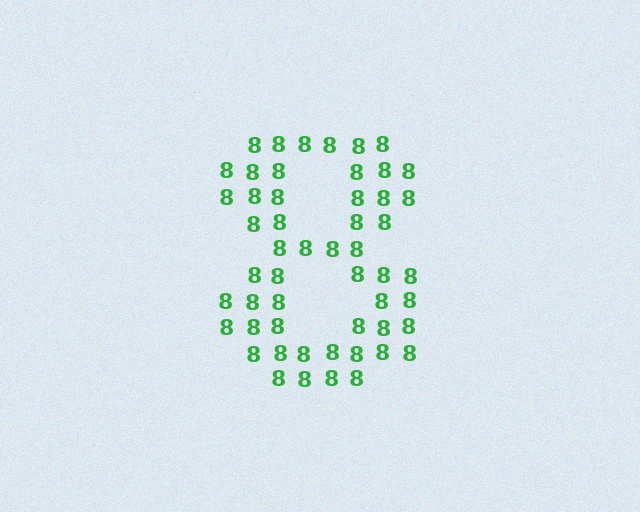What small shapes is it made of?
It is made of small digit 8's.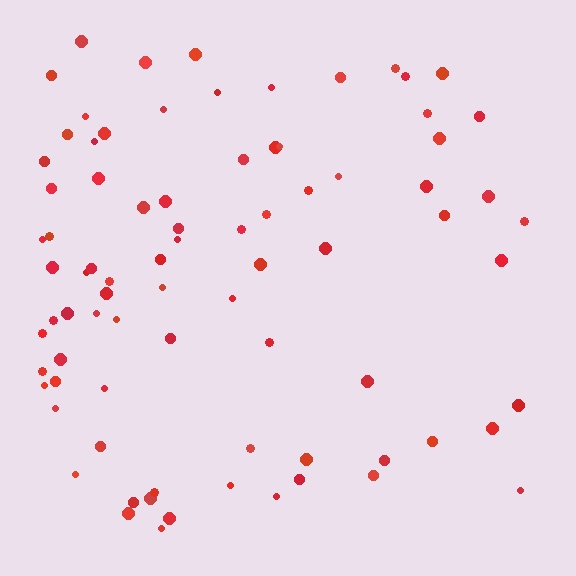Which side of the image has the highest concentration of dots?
The left.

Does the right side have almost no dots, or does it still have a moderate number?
Still a moderate number, just noticeably fewer than the left.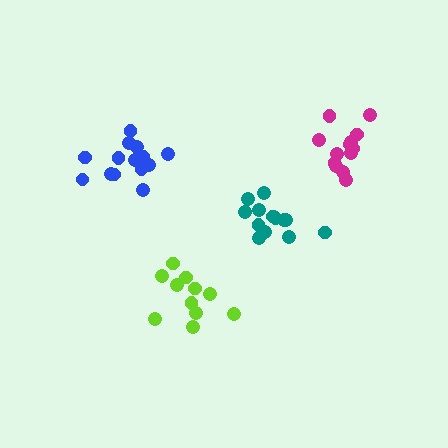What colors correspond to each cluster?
The clusters are colored: teal, lime, blue, magenta.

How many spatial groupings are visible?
There are 4 spatial groupings.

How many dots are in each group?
Group 1: 13 dots, Group 2: 11 dots, Group 3: 14 dots, Group 4: 13 dots (51 total).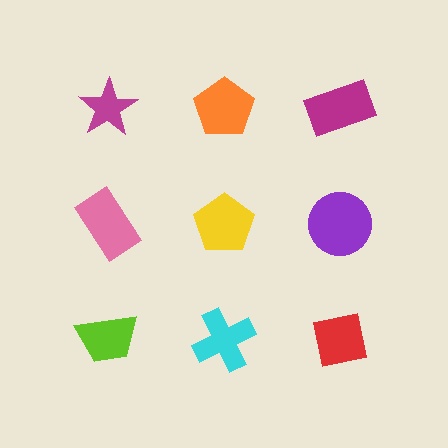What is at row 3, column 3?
A red square.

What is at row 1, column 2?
An orange pentagon.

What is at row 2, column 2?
A yellow pentagon.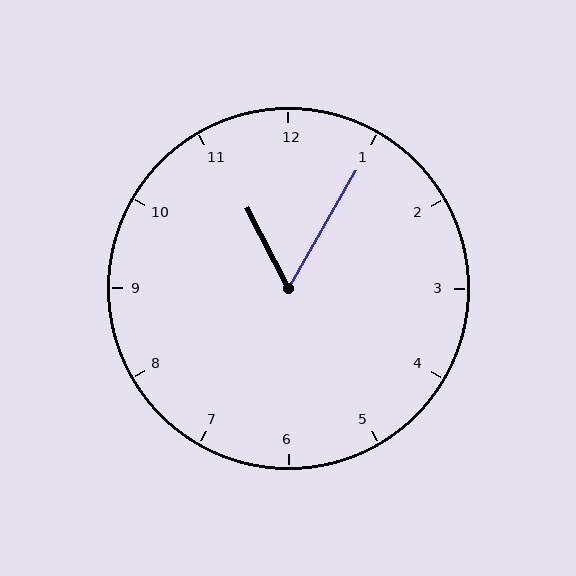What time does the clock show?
11:05.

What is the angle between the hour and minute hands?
Approximately 58 degrees.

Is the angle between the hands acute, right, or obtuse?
It is acute.